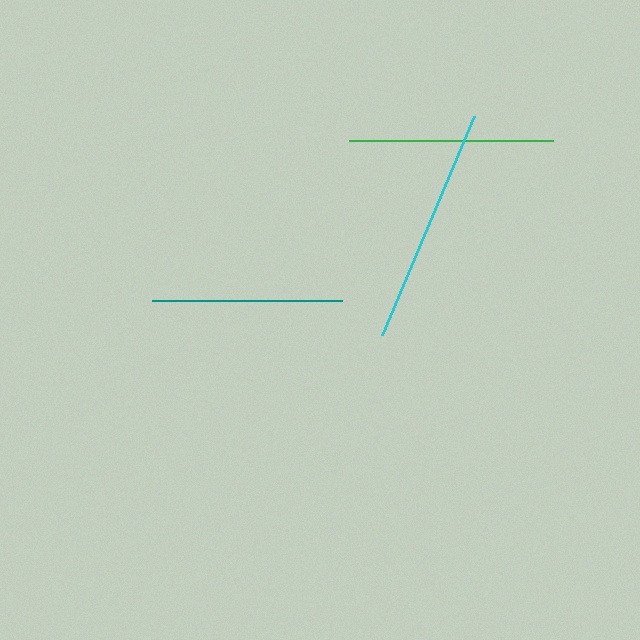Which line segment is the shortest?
The teal line is the shortest at approximately 191 pixels.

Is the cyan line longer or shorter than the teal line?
The cyan line is longer than the teal line.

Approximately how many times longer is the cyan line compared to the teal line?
The cyan line is approximately 1.2 times the length of the teal line.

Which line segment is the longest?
The cyan line is the longest at approximately 237 pixels.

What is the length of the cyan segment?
The cyan segment is approximately 237 pixels long.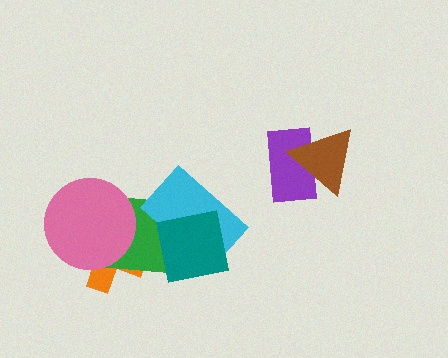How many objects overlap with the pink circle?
2 objects overlap with the pink circle.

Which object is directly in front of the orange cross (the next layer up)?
The green square is directly in front of the orange cross.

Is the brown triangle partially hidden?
No, no other shape covers it.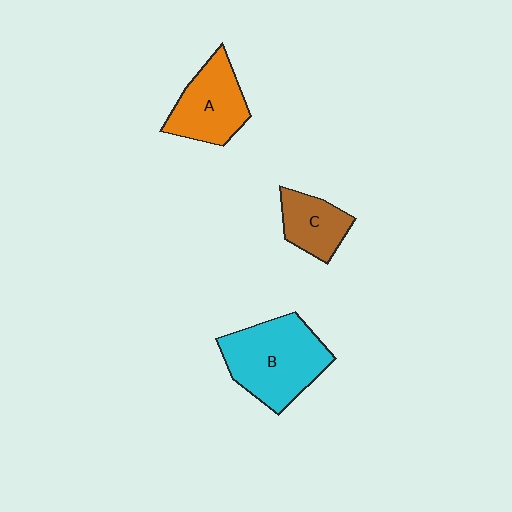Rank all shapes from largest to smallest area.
From largest to smallest: B (cyan), A (orange), C (brown).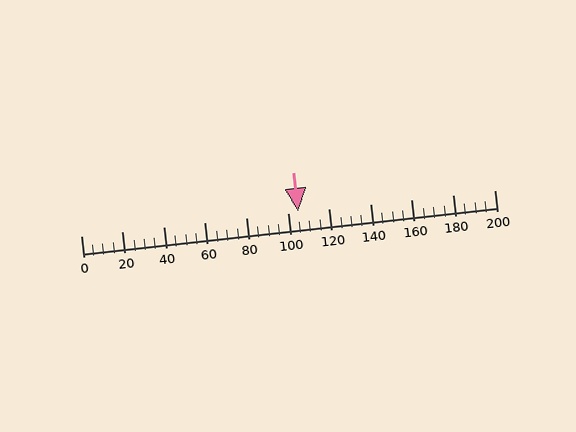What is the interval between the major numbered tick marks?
The major tick marks are spaced 20 units apart.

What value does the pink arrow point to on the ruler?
The pink arrow points to approximately 105.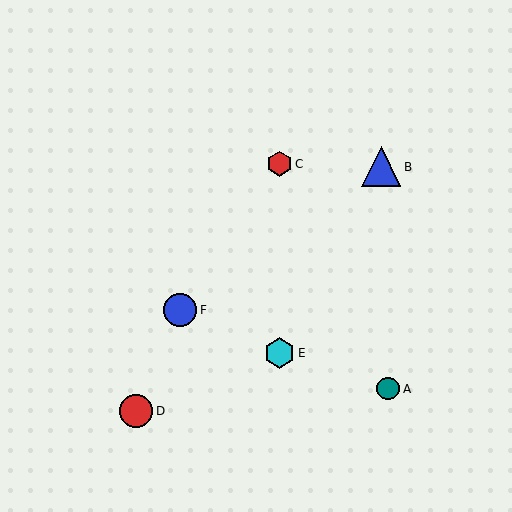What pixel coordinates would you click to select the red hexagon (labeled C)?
Click at (280, 164) to select the red hexagon C.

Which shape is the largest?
The blue triangle (labeled B) is the largest.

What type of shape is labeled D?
Shape D is a red circle.